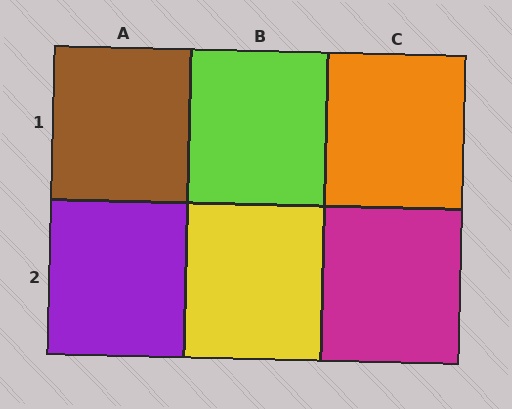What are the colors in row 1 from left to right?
Brown, lime, orange.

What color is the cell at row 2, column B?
Yellow.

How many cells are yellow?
1 cell is yellow.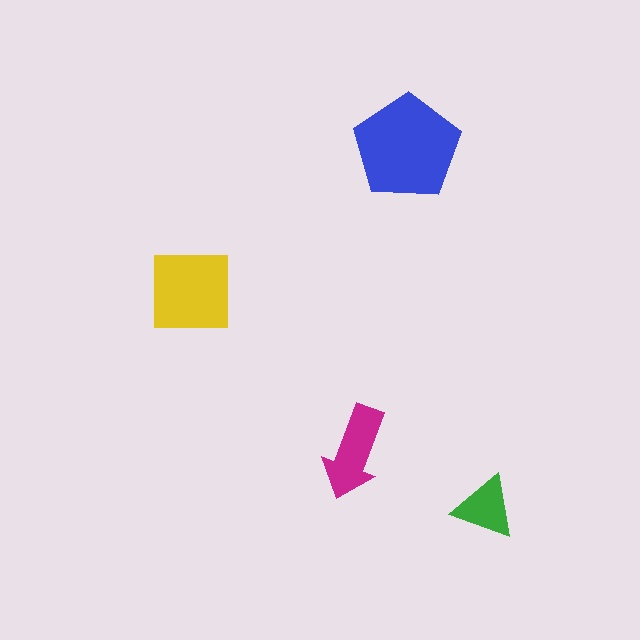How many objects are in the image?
There are 4 objects in the image.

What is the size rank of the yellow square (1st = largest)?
2nd.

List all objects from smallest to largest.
The green triangle, the magenta arrow, the yellow square, the blue pentagon.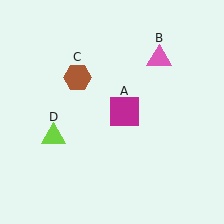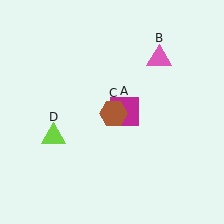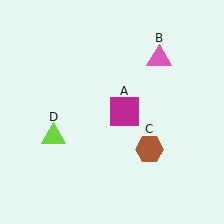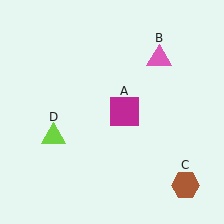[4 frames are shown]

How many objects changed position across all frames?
1 object changed position: brown hexagon (object C).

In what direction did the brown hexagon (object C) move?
The brown hexagon (object C) moved down and to the right.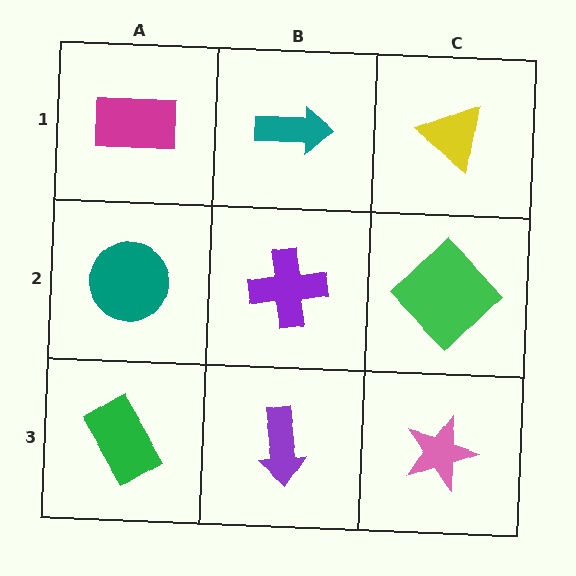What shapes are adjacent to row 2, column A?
A magenta rectangle (row 1, column A), a green rectangle (row 3, column A), a purple cross (row 2, column B).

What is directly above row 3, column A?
A teal circle.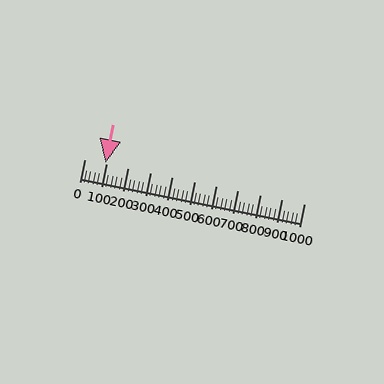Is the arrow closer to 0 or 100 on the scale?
The arrow is closer to 100.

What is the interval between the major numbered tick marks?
The major tick marks are spaced 100 units apart.